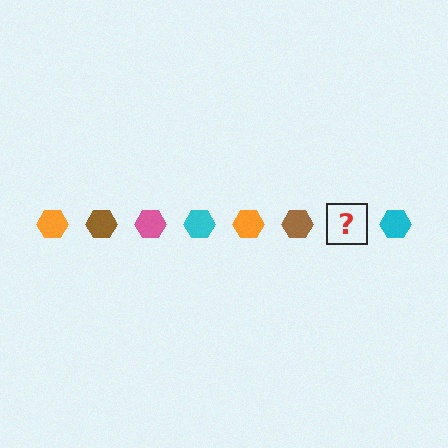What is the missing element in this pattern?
The missing element is a pink hexagon.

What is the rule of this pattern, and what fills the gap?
The rule is that the pattern cycles through orange, brown, pink, cyan hexagons. The gap should be filled with a pink hexagon.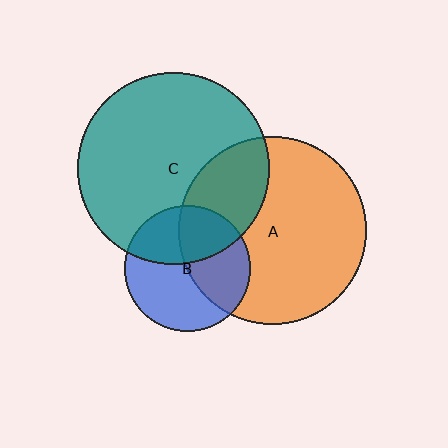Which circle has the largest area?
Circle C (teal).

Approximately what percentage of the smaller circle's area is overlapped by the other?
Approximately 30%.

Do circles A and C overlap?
Yes.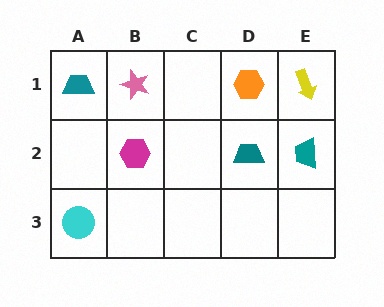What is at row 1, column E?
A yellow arrow.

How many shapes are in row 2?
3 shapes.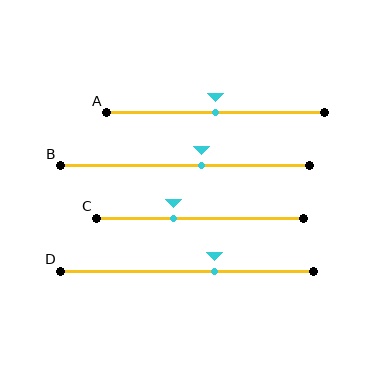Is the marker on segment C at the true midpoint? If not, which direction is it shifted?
No, the marker on segment C is shifted to the left by about 13% of the segment length.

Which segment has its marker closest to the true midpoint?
Segment A has its marker closest to the true midpoint.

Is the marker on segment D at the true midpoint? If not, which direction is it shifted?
No, the marker on segment D is shifted to the right by about 11% of the segment length.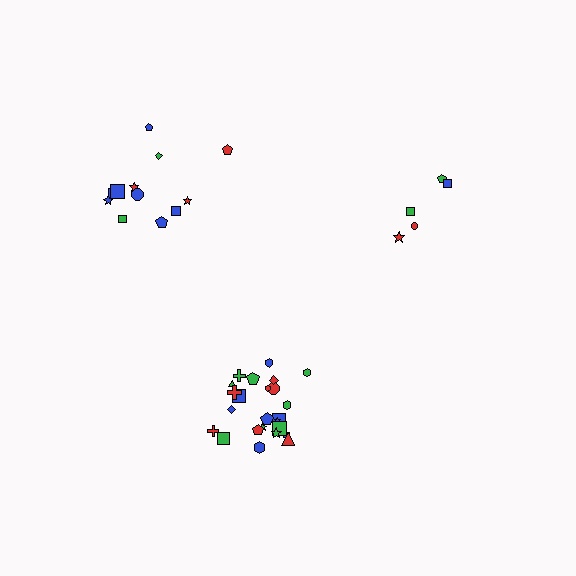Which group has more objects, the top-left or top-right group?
The top-left group.